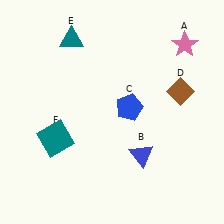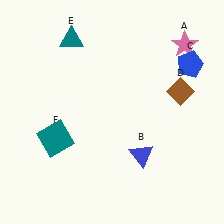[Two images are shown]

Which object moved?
The blue pentagon (C) moved right.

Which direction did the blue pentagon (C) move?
The blue pentagon (C) moved right.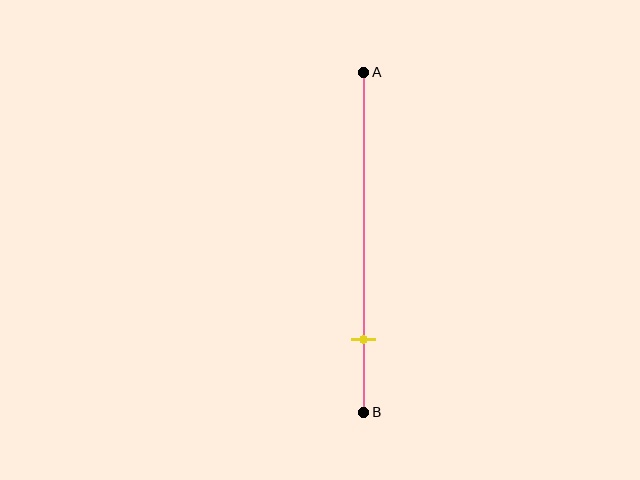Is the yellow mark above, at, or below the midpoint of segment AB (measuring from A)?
The yellow mark is below the midpoint of segment AB.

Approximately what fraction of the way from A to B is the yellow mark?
The yellow mark is approximately 80% of the way from A to B.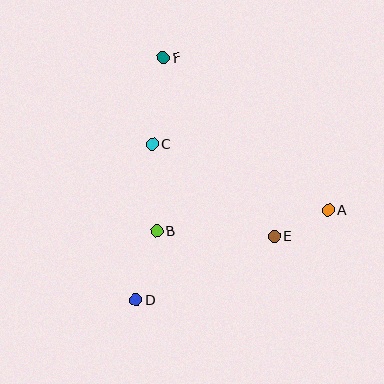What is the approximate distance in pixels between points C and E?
The distance between C and E is approximately 153 pixels.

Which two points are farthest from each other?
Points D and F are farthest from each other.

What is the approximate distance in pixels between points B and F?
The distance between B and F is approximately 174 pixels.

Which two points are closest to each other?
Points A and E are closest to each other.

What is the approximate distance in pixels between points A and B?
The distance between A and B is approximately 172 pixels.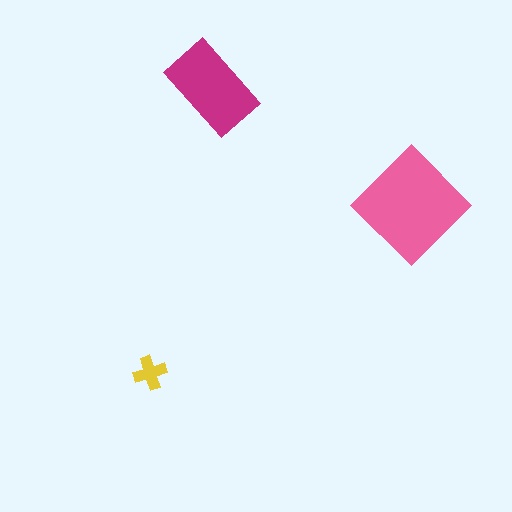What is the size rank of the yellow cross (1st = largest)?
3rd.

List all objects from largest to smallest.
The pink diamond, the magenta rectangle, the yellow cross.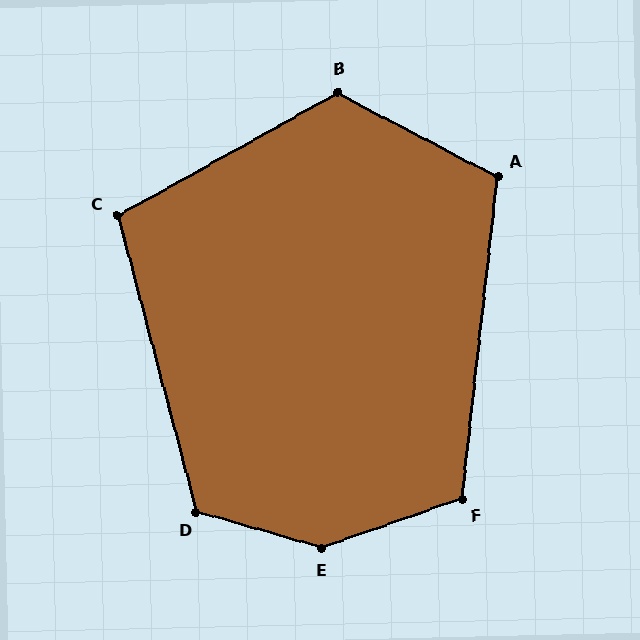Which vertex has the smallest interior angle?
C, at approximately 104 degrees.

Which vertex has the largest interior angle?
E, at approximately 144 degrees.